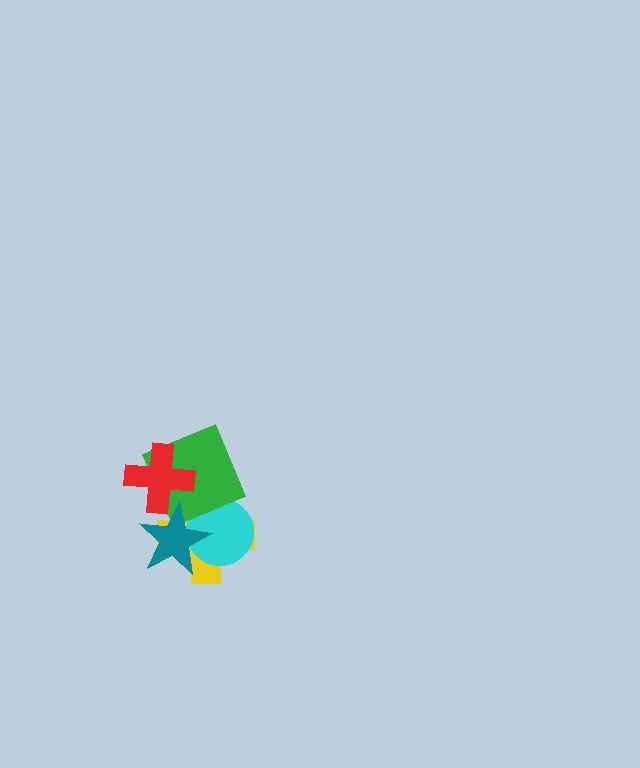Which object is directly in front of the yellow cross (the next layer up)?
The cyan circle is directly in front of the yellow cross.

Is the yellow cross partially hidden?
Yes, it is partially covered by another shape.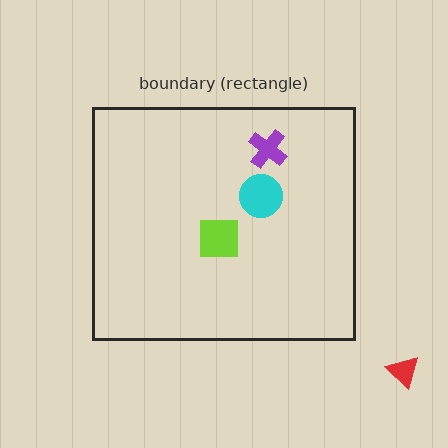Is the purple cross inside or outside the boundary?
Inside.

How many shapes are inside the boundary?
3 inside, 1 outside.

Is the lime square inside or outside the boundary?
Inside.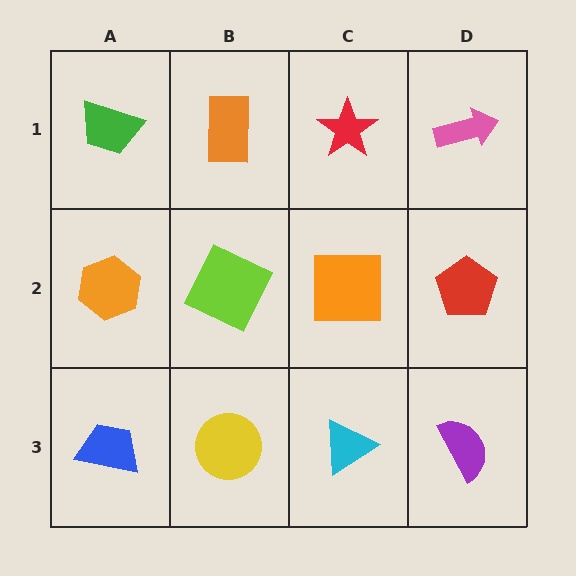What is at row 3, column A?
A blue trapezoid.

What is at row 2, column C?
An orange square.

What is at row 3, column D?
A purple semicircle.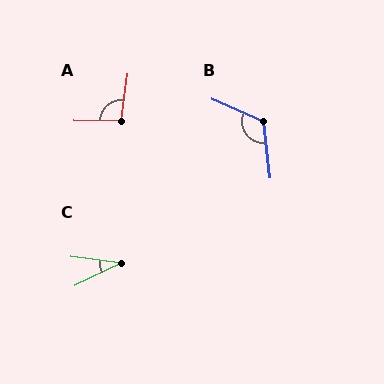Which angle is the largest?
B, at approximately 120 degrees.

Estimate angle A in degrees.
Approximately 97 degrees.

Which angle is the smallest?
C, at approximately 33 degrees.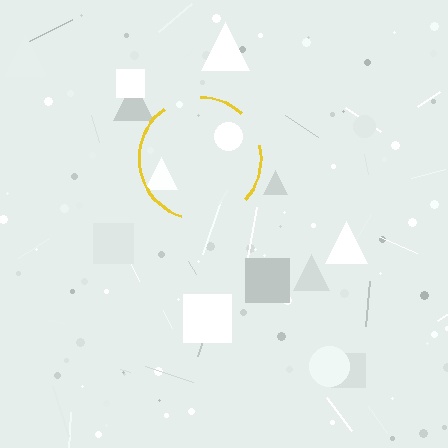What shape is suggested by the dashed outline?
The dashed outline suggests a circle.